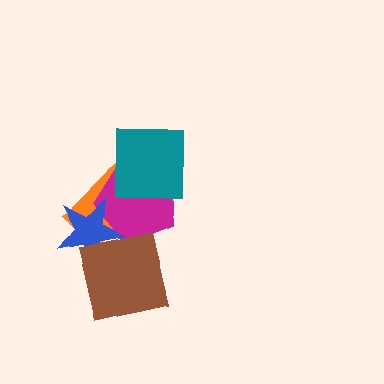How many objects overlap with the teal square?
2 objects overlap with the teal square.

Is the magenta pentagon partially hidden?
Yes, it is partially covered by another shape.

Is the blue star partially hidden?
Yes, it is partially covered by another shape.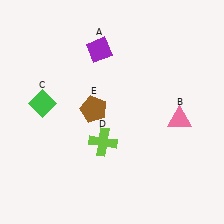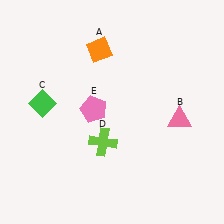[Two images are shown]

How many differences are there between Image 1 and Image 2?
There are 2 differences between the two images.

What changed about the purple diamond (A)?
In Image 1, A is purple. In Image 2, it changed to orange.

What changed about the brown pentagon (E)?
In Image 1, E is brown. In Image 2, it changed to pink.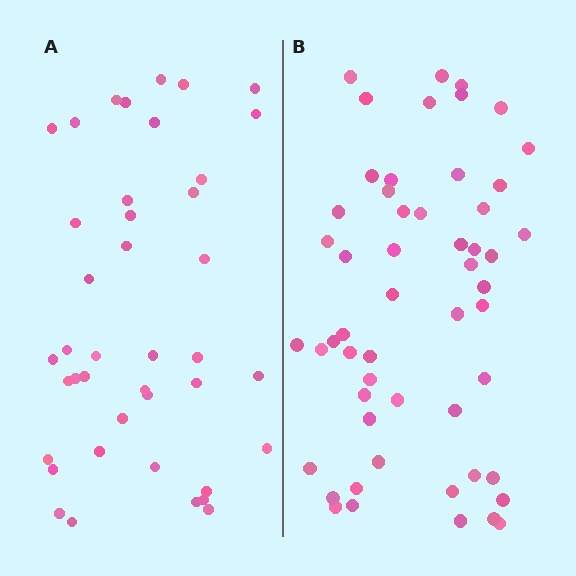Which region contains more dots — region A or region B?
Region B (the right region) has more dots.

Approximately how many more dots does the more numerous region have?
Region B has approximately 15 more dots than region A.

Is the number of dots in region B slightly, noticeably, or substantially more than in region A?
Region B has noticeably more, but not dramatically so. The ratio is roughly 1.3 to 1.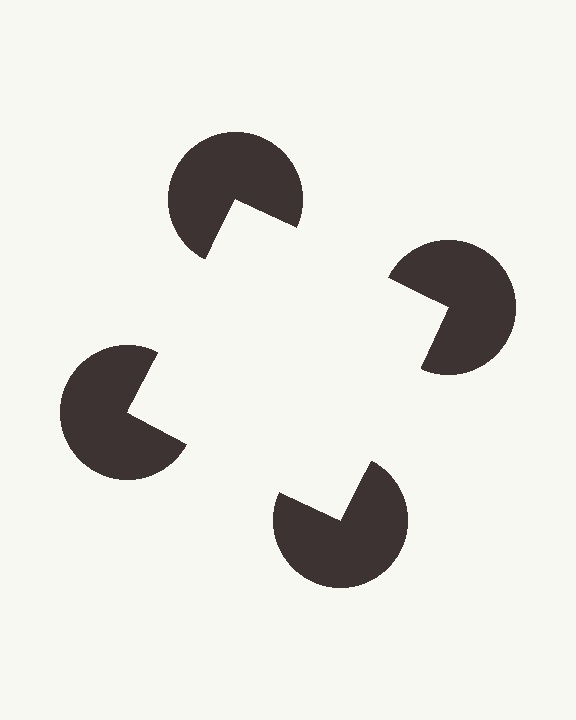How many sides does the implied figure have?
4 sides.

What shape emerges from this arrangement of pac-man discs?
An illusory square — its edges are inferred from the aligned wedge cuts in the pac-man discs, not physically drawn.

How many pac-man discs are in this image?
There are 4 — one at each vertex of the illusory square.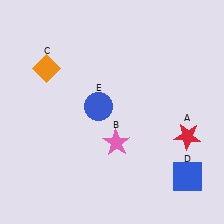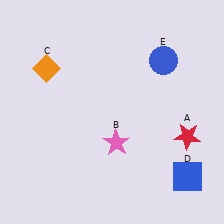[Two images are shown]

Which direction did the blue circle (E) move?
The blue circle (E) moved right.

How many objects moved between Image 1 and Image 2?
1 object moved between the two images.